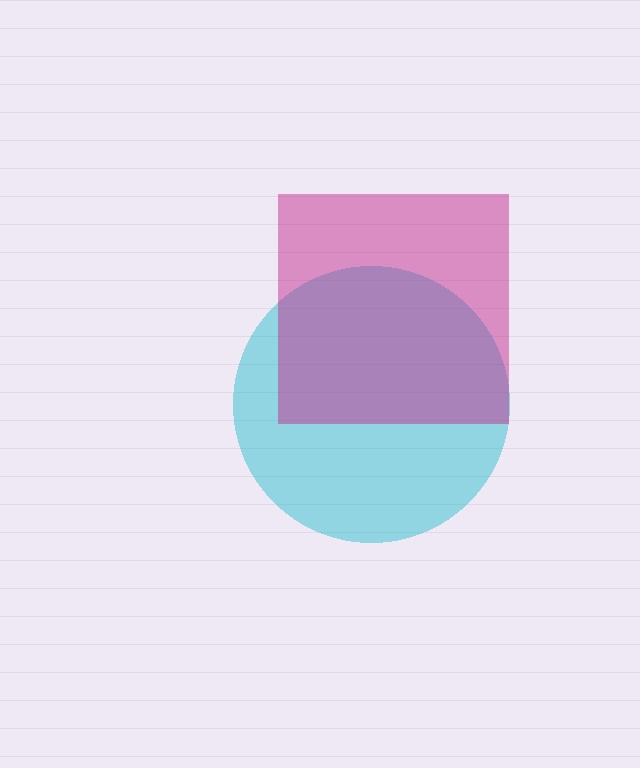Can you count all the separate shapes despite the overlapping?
Yes, there are 2 separate shapes.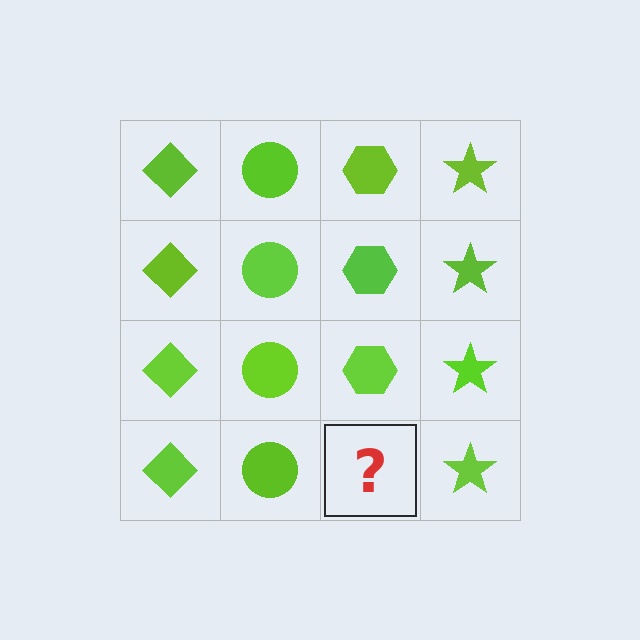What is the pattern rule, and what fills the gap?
The rule is that each column has a consistent shape. The gap should be filled with a lime hexagon.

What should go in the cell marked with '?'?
The missing cell should contain a lime hexagon.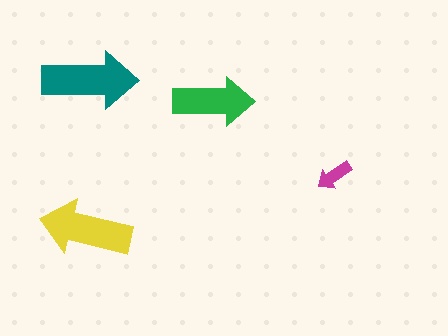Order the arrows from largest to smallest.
the teal one, the yellow one, the green one, the magenta one.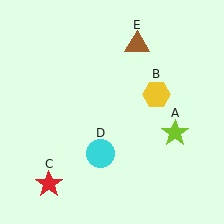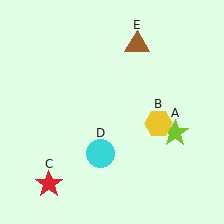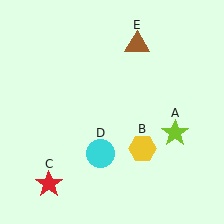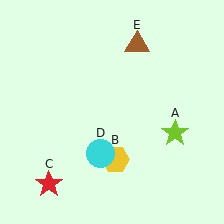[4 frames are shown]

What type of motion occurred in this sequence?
The yellow hexagon (object B) rotated clockwise around the center of the scene.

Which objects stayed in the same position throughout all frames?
Lime star (object A) and red star (object C) and cyan circle (object D) and brown triangle (object E) remained stationary.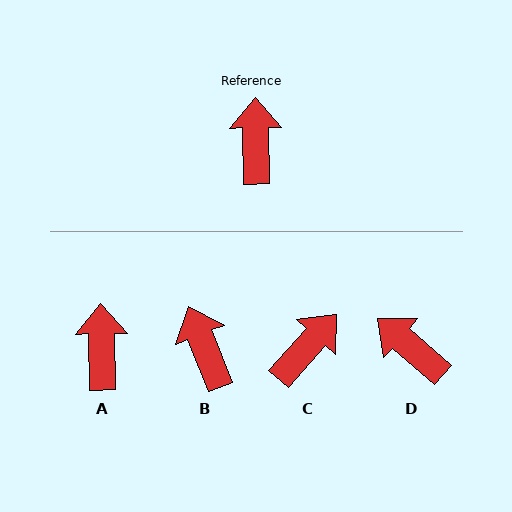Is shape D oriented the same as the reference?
No, it is off by about 48 degrees.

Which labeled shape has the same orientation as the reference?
A.